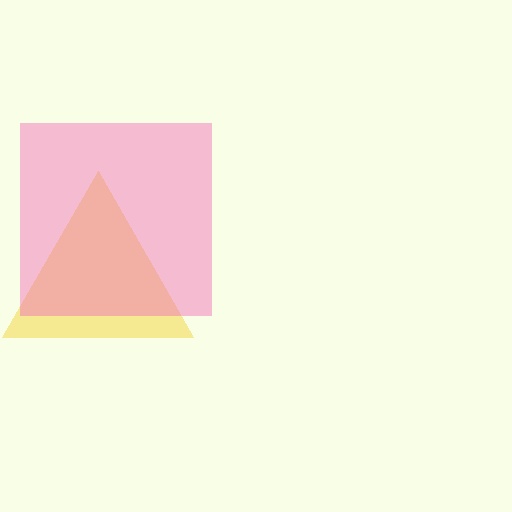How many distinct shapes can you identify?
There are 2 distinct shapes: a yellow triangle, a pink square.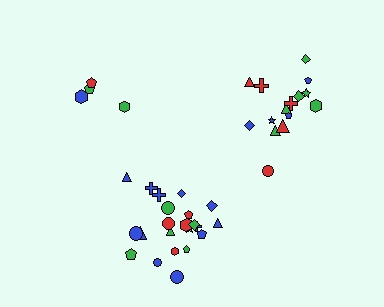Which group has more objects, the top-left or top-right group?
The top-right group.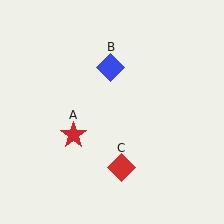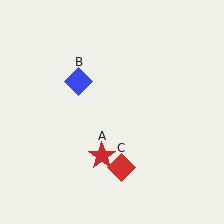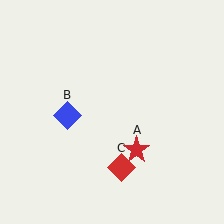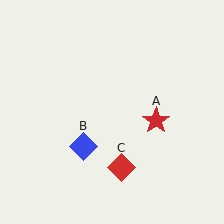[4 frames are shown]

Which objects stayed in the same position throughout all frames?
Red diamond (object C) remained stationary.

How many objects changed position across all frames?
2 objects changed position: red star (object A), blue diamond (object B).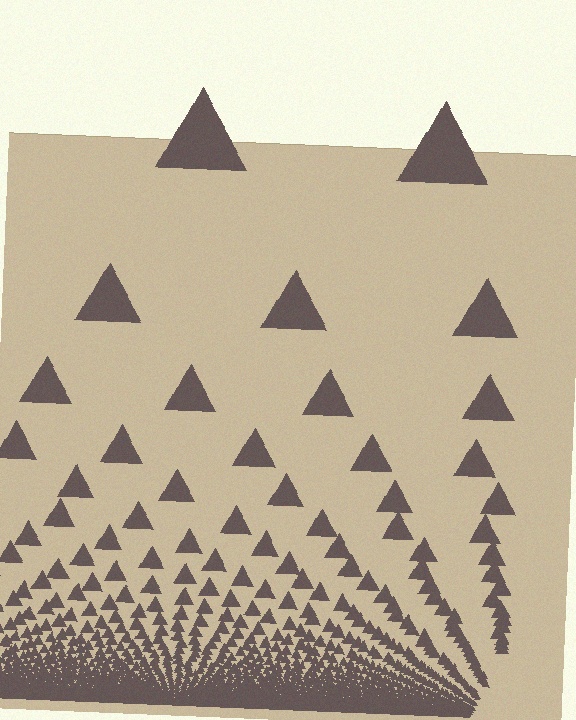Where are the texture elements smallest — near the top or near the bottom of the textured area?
Near the bottom.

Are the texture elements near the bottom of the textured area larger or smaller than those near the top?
Smaller. The gradient is inverted — elements near the bottom are smaller and denser.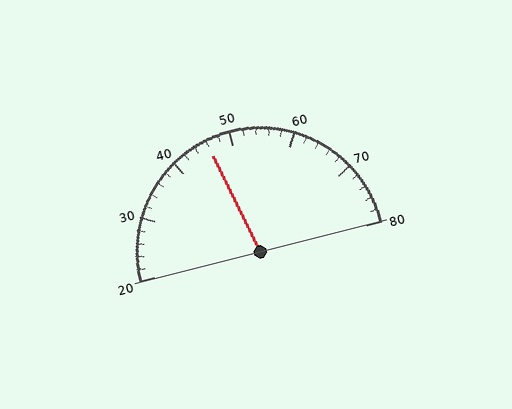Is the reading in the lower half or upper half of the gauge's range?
The reading is in the lower half of the range (20 to 80).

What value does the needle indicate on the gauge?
The needle indicates approximately 46.